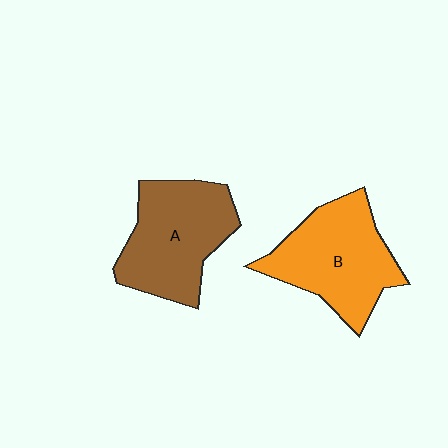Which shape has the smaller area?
Shape A (brown).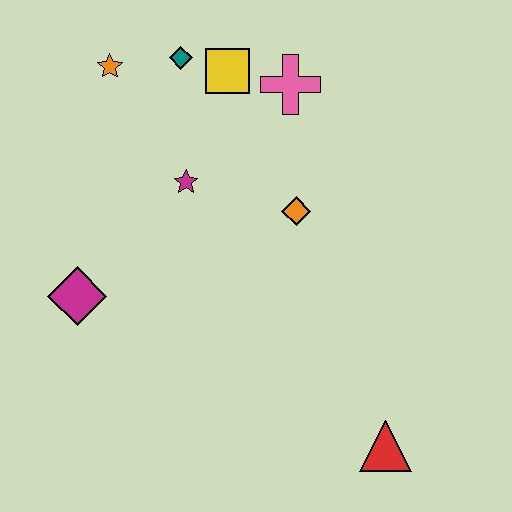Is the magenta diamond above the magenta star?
No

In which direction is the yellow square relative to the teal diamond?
The yellow square is to the right of the teal diamond.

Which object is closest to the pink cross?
The yellow square is closest to the pink cross.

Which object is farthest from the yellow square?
The red triangle is farthest from the yellow square.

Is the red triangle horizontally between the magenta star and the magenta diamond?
No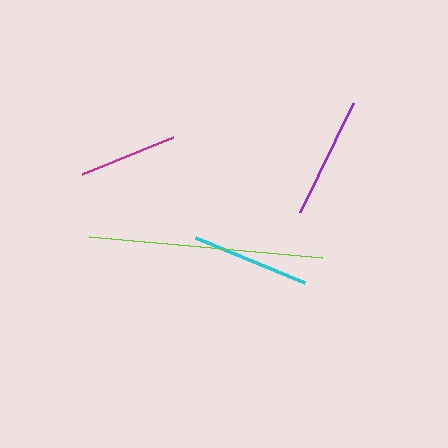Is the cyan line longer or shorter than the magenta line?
The cyan line is longer than the magenta line.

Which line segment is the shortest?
The magenta line is the shortest at approximately 99 pixels.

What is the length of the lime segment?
The lime segment is approximately 233 pixels long.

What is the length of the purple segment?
The purple segment is approximately 121 pixels long.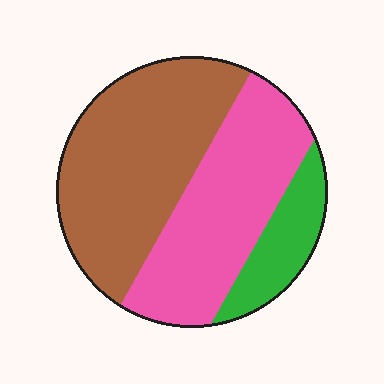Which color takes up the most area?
Brown, at roughly 45%.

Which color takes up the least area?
Green, at roughly 15%.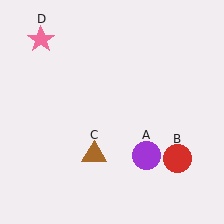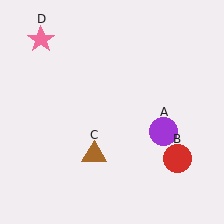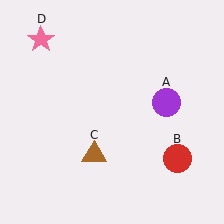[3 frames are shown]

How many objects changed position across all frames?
1 object changed position: purple circle (object A).